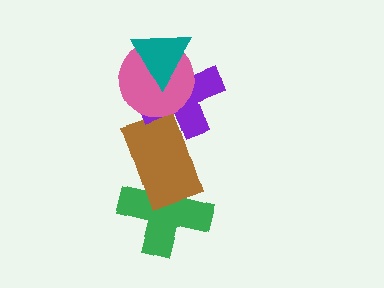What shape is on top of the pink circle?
The teal triangle is on top of the pink circle.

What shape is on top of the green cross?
The brown rectangle is on top of the green cross.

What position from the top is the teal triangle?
The teal triangle is 1st from the top.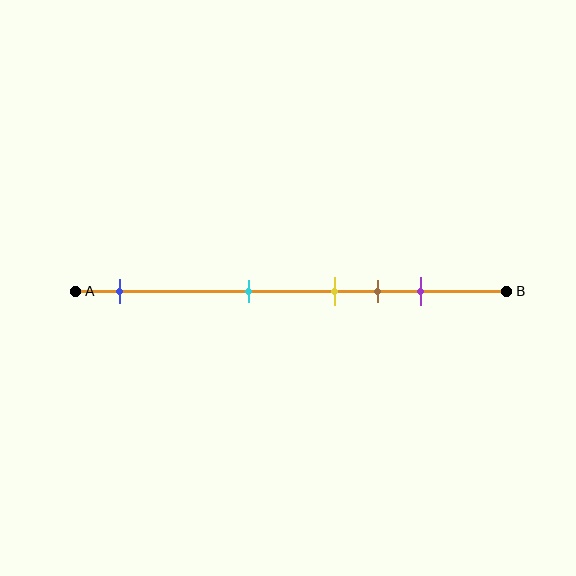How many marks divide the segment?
There are 5 marks dividing the segment.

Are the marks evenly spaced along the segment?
No, the marks are not evenly spaced.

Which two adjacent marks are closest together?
The yellow and brown marks are the closest adjacent pair.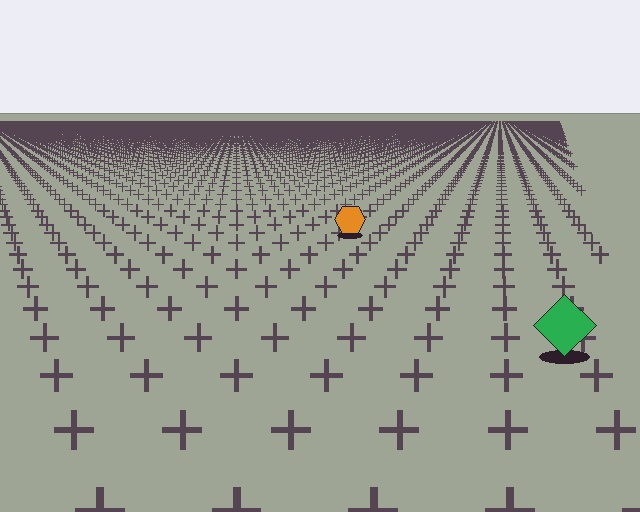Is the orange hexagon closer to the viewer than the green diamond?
No. The green diamond is closer — you can tell from the texture gradient: the ground texture is coarser near it.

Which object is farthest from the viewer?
The orange hexagon is farthest from the viewer. It appears smaller and the ground texture around it is denser.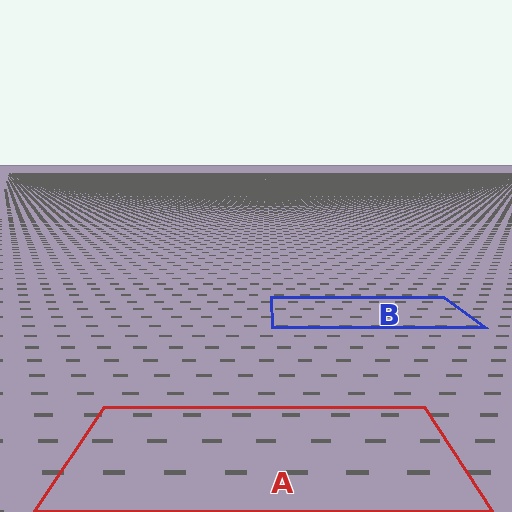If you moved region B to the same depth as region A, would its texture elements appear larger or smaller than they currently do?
They would appear larger. At a closer depth, the same texture elements are projected at a bigger on-screen size.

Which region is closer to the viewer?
Region A is closer. The texture elements there are larger and more spread out.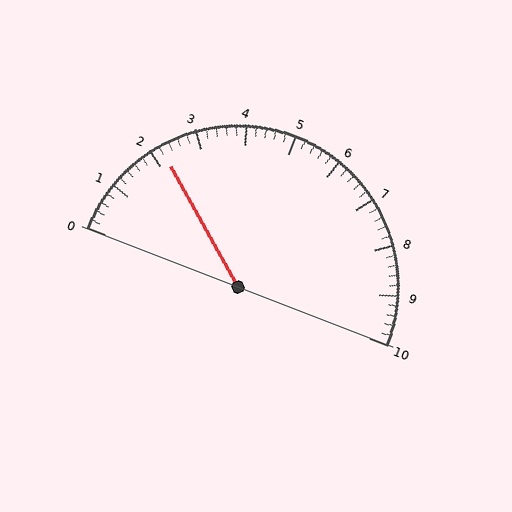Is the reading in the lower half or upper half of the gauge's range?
The reading is in the lower half of the range (0 to 10).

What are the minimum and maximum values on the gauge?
The gauge ranges from 0 to 10.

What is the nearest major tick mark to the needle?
The nearest major tick mark is 2.